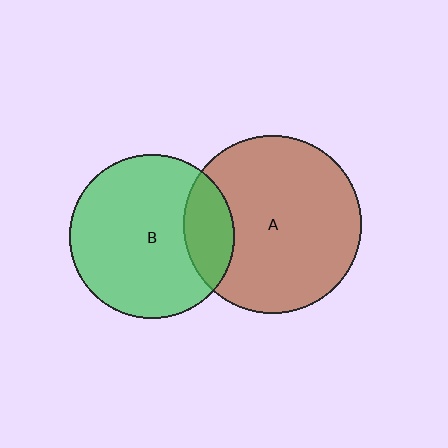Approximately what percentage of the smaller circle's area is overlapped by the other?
Approximately 20%.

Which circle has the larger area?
Circle A (brown).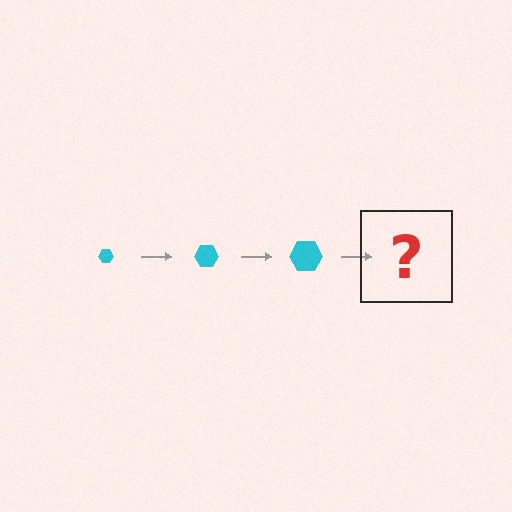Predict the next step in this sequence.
The next step is a cyan hexagon, larger than the previous one.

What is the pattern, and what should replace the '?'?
The pattern is that the hexagon gets progressively larger each step. The '?' should be a cyan hexagon, larger than the previous one.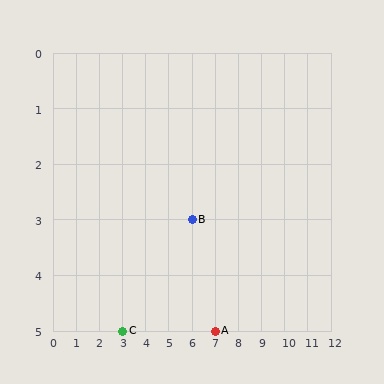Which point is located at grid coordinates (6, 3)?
Point B is at (6, 3).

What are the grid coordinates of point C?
Point C is at grid coordinates (3, 5).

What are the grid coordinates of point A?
Point A is at grid coordinates (7, 5).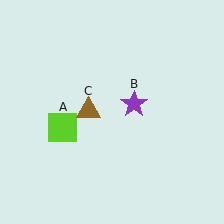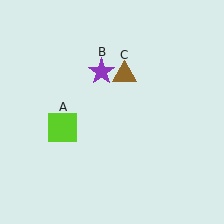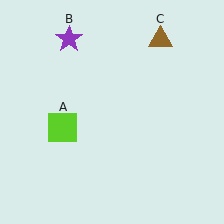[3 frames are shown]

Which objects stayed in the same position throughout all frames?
Lime square (object A) remained stationary.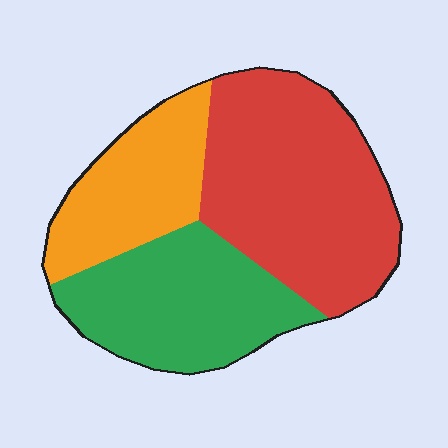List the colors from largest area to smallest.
From largest to smallest: red, green, orange.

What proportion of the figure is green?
Green covers 32% of the figure.